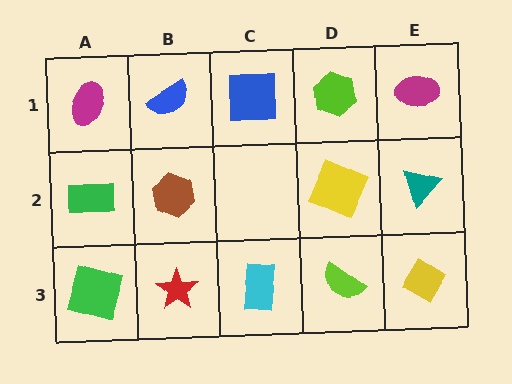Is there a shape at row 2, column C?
No, that cell is empty.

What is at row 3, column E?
A yellow diamond.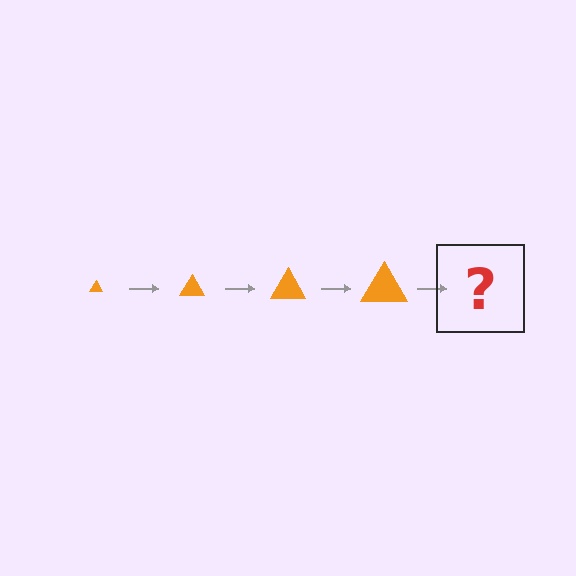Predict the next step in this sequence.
The next step is an orange triangle, larger than the previous one.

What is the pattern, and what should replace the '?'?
The pattern is that the triangle gets progressively larger each step. The '?' should be an orange triangle, larger than the previous one.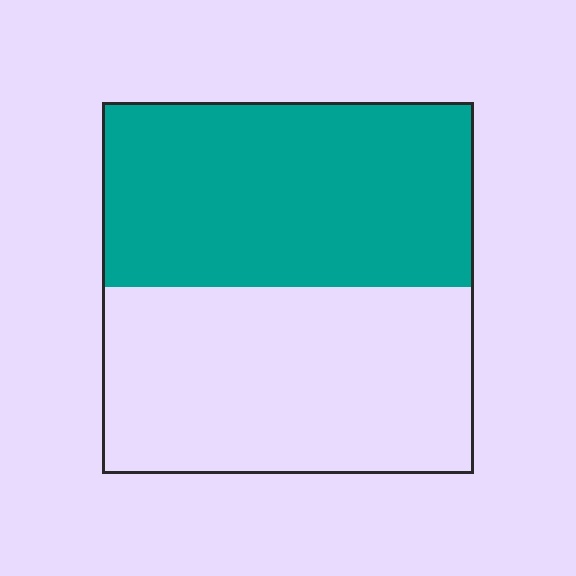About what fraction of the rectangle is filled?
About one half (1/2).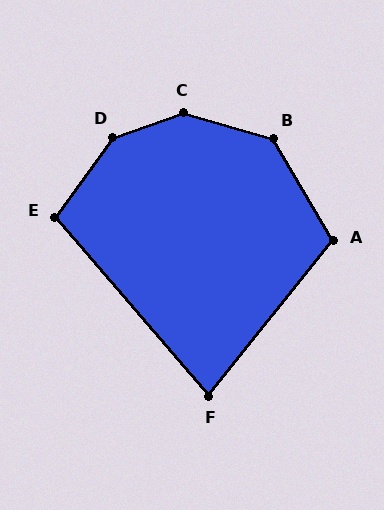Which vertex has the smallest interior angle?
F, at approximately 79 degrees.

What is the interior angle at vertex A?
Approximately 111 degrees (obtuse).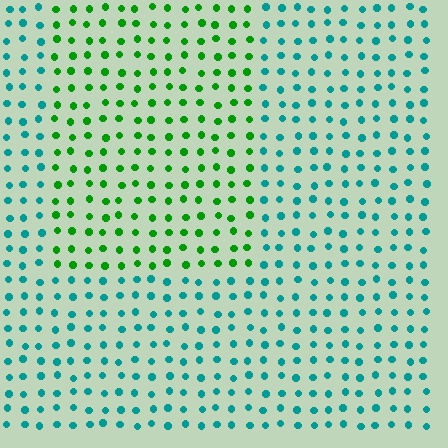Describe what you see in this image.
The image is filled with small teal elements in a uniform arrangement. A rectangle-shaped region is visible where the elements are tinted to a slightly different hue, forming a subtle color boundary.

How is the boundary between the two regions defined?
The boundary is defined purely by a slight shift in hue (about 55 degrees). Spacing, size, and orientation are identical on both sides.